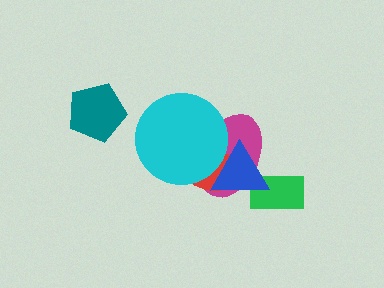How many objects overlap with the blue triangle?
4 objects overlap with the blue triangle.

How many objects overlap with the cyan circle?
3 objects overlap with the cyan circle.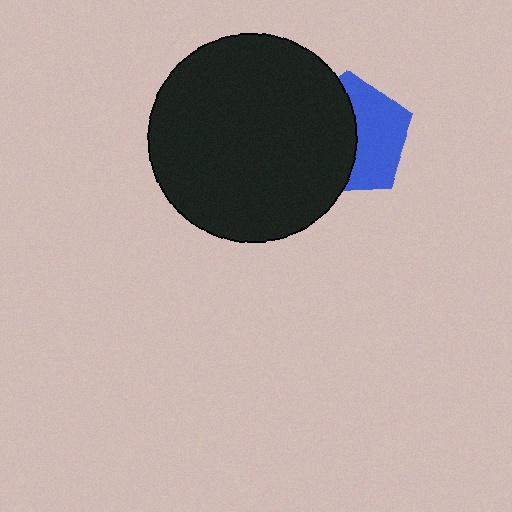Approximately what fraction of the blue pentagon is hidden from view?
Roughly 52% of the blue pentagon is hidden behind the black circle.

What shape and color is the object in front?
The object in front is a black circle.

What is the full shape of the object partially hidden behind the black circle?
The partially hidden object is a blue pentagon.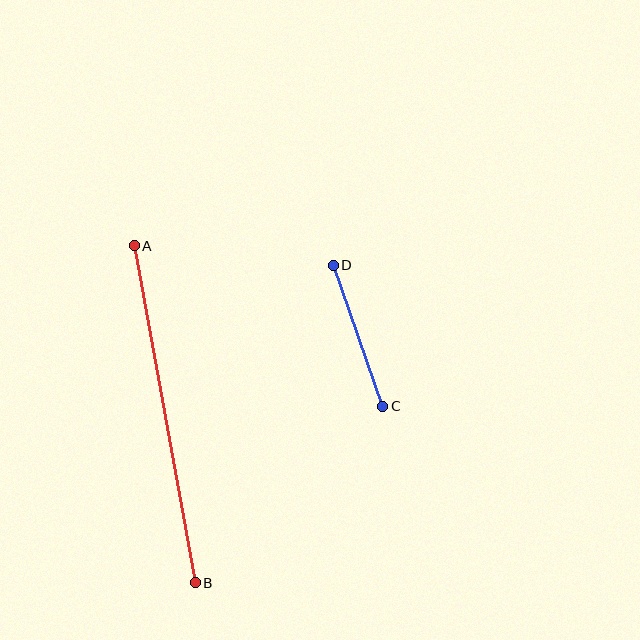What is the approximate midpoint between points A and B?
The midpoint is at approximately (165, 414) pixels.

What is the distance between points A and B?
The distance is approximately 342 pixels.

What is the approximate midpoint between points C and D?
The midpoint is at approximately (358, 336) pixels.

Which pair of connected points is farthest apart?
Points A and B are farthest apart.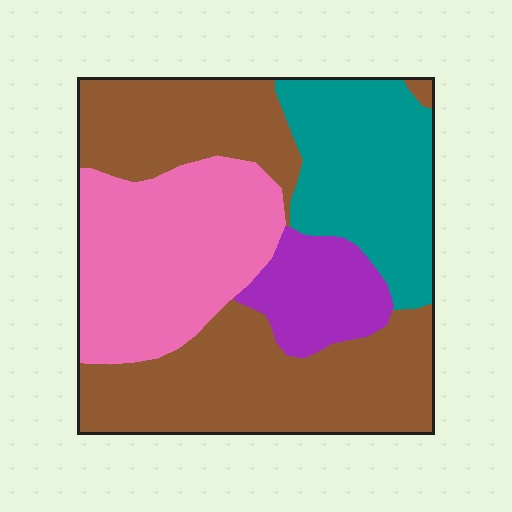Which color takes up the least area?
Purple, at roughly 10%.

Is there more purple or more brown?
Brown.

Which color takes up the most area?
Brown, at roughly 45%.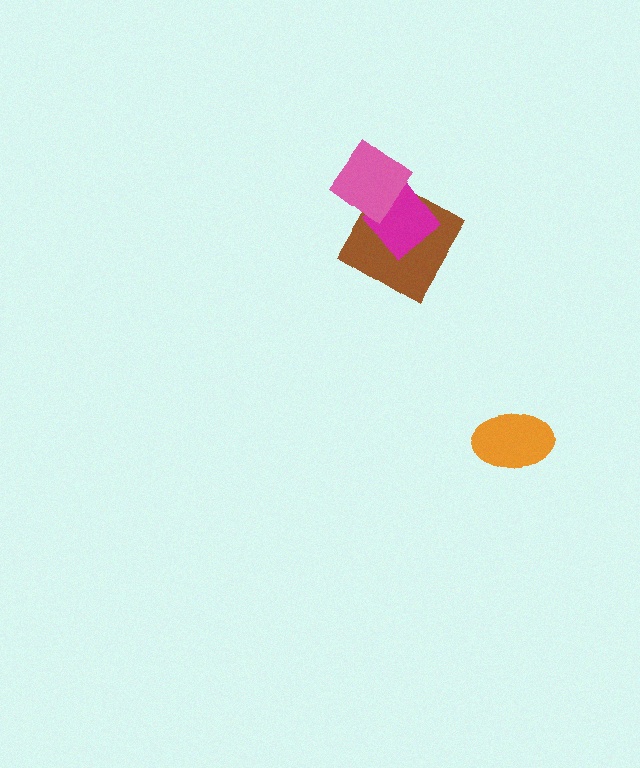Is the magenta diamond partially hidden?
Yes, it is partially covered by another shape.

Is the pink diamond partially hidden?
No, no other shape covers it.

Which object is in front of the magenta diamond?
The pink diamond is in front of the magenta diamond.